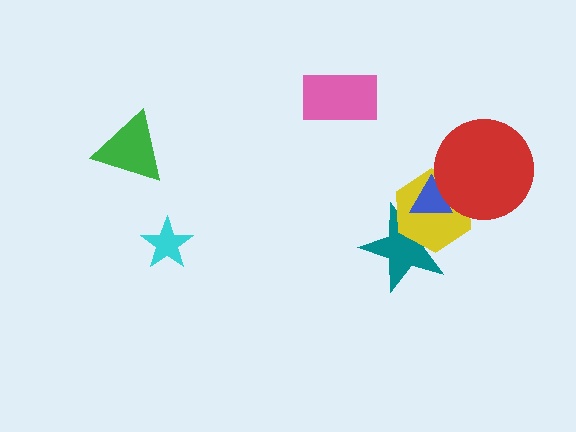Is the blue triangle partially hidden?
Yes, it is partially covered by another shape.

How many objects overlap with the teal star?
2 objects overlap with the teal star.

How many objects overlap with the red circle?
2 objects overlap with the red circle.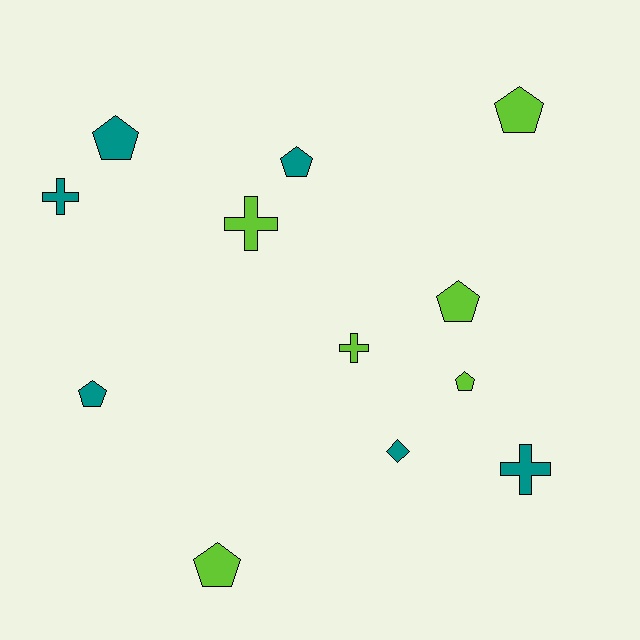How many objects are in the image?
There are 12 objects.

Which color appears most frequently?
Teal, with 6 objects.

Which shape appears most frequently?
Pentagon, with 7 objects.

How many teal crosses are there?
There are 2 teal crosses.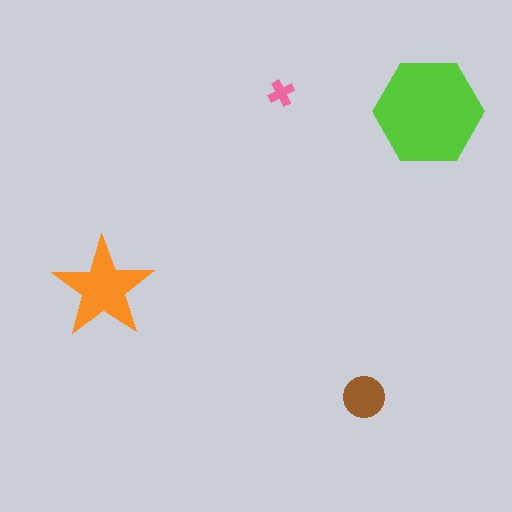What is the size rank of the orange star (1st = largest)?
2nd.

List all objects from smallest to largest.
The pink cross, the brown circle, the orange star, the lime hexagon.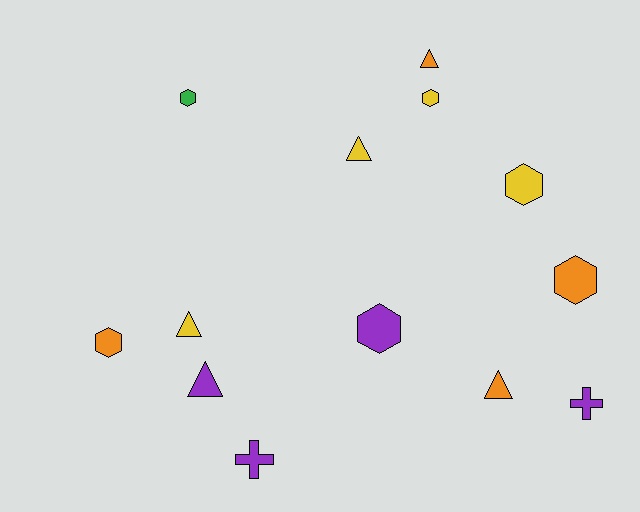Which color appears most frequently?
Yellow, with 4 objects.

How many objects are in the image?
There are 13 objects.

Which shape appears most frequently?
Hexagon, with 6 objects.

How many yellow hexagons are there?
There are 2 yellow hexagons.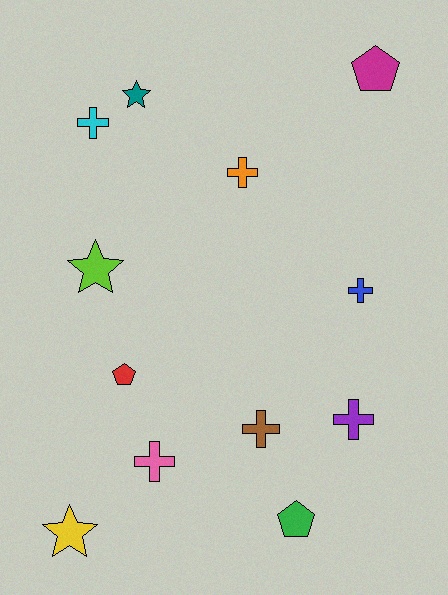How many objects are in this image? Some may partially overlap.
There are 12 objects.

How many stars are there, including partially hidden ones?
There are 3 stars.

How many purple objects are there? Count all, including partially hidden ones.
There is 1 purple object.